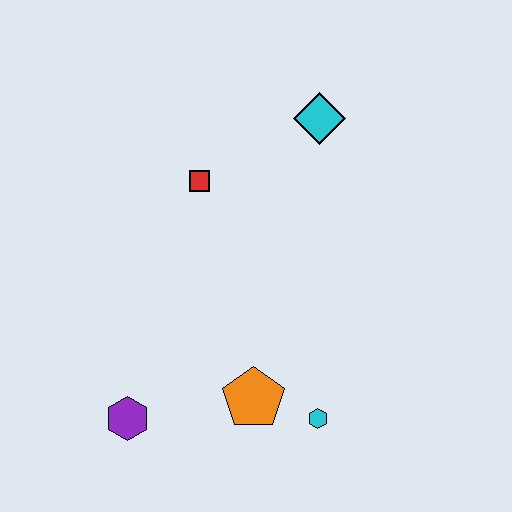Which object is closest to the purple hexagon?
The orange pentagon is closest to the purple hexagon.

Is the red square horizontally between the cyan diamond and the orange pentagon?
No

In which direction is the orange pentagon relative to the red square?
The orange pentagon is below the red square.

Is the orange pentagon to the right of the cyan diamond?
No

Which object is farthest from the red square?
The cyan hexagon is farthest from the red square.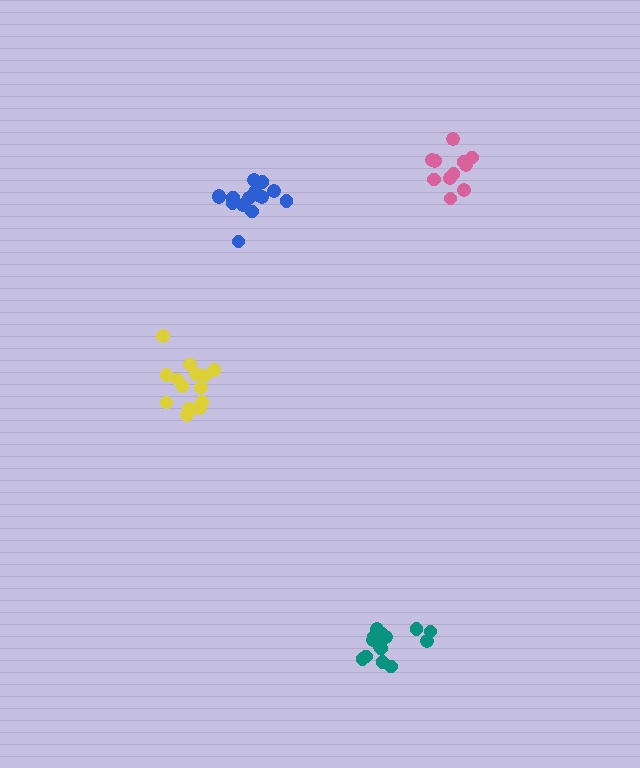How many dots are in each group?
Group 1: 16 dots, Group 2: 15 dots, Group 3: 12 dots, Group 4: 16 dots (59 total).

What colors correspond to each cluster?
The clusters are colored: blue, yellow, pink, teal.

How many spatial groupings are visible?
There are 4 spatial groupings.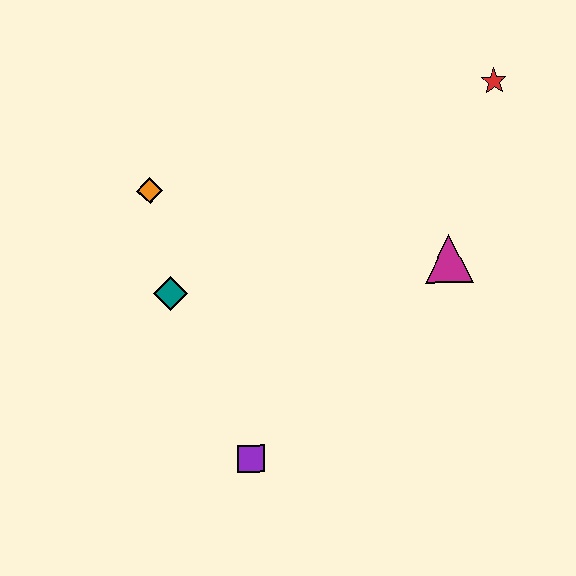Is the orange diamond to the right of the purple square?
No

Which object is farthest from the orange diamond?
The red star is farthest from the orange diamond.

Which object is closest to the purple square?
The teal diamond is closest to the purple square.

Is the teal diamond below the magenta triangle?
Yes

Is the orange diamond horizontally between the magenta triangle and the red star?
No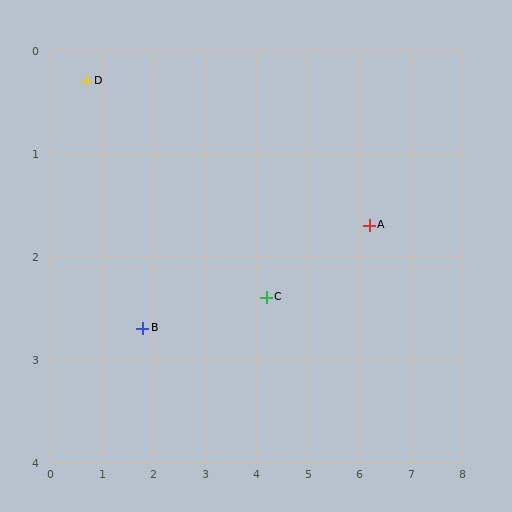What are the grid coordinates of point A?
Point A is at approximately (6.2, 1.7).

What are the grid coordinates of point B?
Point B is at approximately (1.8, 2.7).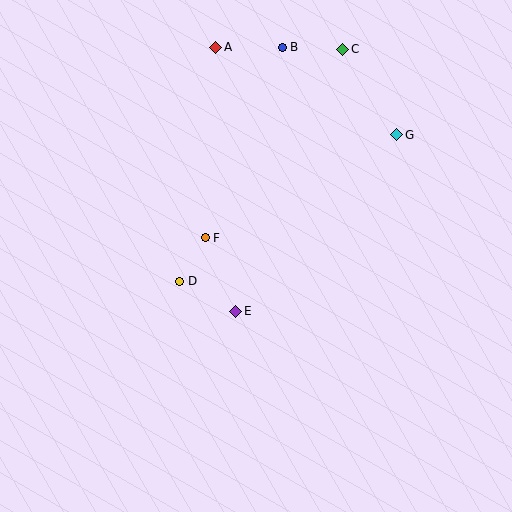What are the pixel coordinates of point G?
Point G is at (397, 135).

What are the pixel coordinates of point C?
Point C is at (343, 49).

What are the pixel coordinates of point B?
Point B is at (282, 47).